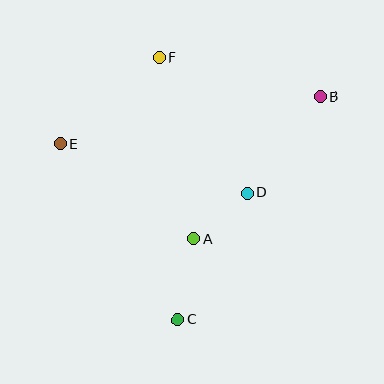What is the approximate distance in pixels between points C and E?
The distance between C and E is approximately 211 pixels.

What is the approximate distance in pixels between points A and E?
The distance between A and E is approximately 164 pixels.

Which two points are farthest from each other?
Points B and C are farthest from each other.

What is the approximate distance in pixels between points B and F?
The distance between B and F is approximately 165 pixels.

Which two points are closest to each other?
Points A and D are closest to each other.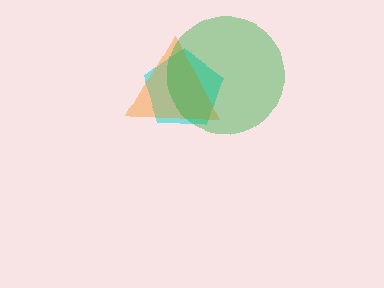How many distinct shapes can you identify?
There are 3 distinct shapes: a cyan pentagon, an orange triangle, a green circle.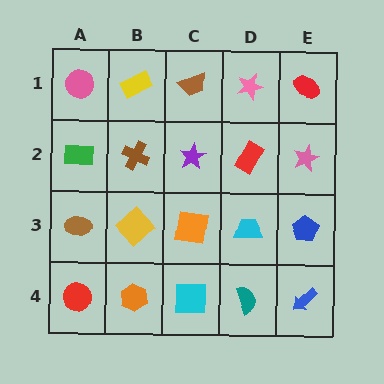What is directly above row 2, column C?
A brown trapezoid.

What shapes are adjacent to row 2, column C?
A brown trapezoid (row 1, column C), an orange square (row 3, column C), a brown cross (row 2, column B), a red rectangle (row 2, column D).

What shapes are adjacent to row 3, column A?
A green rectangle (row 2, column A), a red circle (row 4, column A), a yellow diamond (row 3, column B).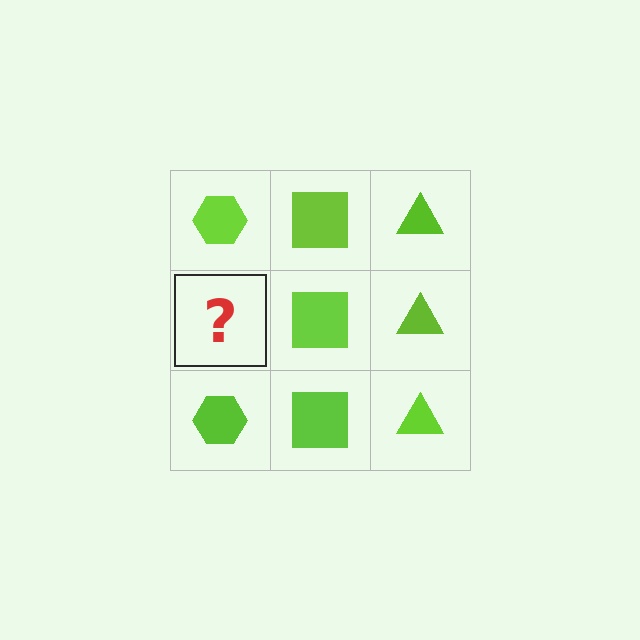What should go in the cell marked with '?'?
The missing cell should contain a lime hexagon.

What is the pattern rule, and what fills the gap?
The rule is that each column has a consistent shape. The gap should be filled with a lime hexagon.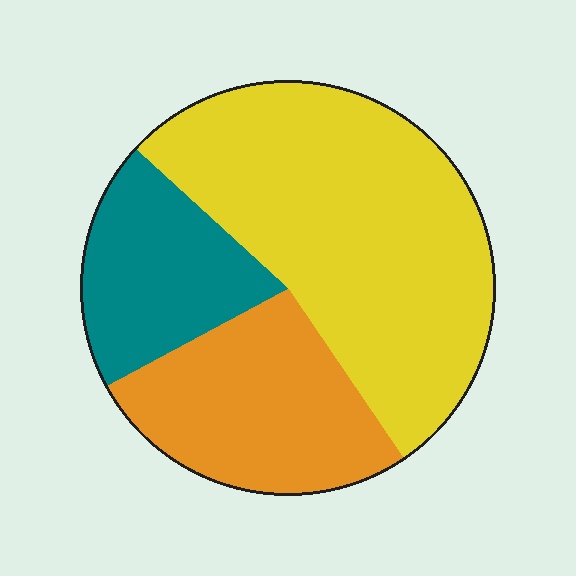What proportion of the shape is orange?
Orange takes up about one quarter (1/4) of the shape.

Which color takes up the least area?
Teal, at roughly 20%.